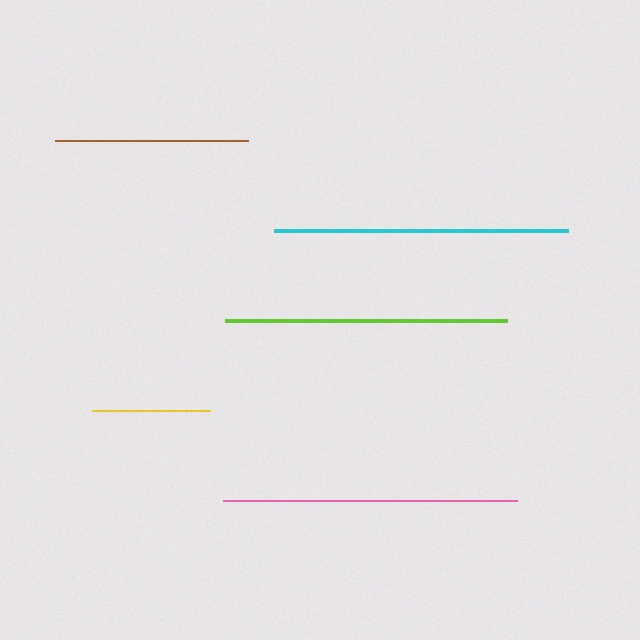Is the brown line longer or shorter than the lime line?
The lime line is longer than the brown line.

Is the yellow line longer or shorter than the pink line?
The pink line is longer than the yellow line.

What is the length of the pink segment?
The pink segment is approximately 294 pixels long.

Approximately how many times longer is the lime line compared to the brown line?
The lime line is approximately 1.5 times the length of the brown line.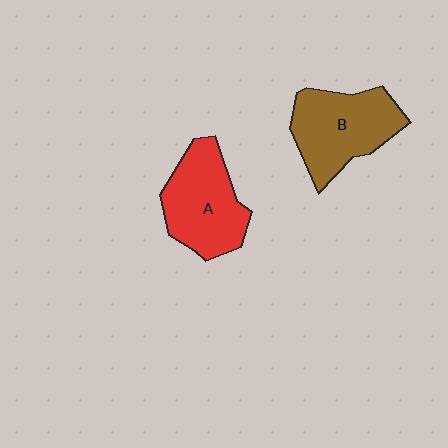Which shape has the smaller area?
Shape A (red).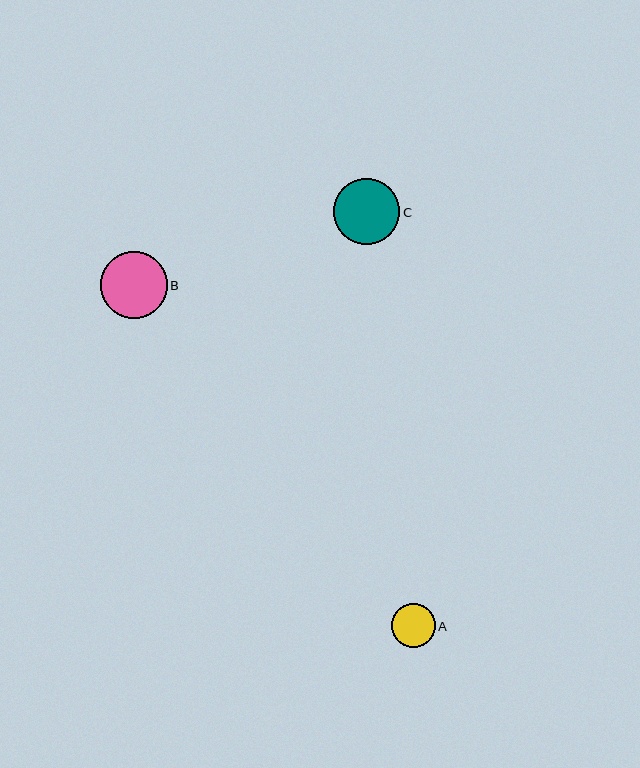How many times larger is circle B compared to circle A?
Circle B is approximately 1.5 times the size of circle A.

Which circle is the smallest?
Circle A is the smallest with a size of approximately 44 pixels.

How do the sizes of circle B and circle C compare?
Circle B and circle C are approximately the same size.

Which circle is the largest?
Circle B is the largest with a size of approximately 67 pixels.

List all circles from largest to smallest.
From largest to smallest: B, C, A.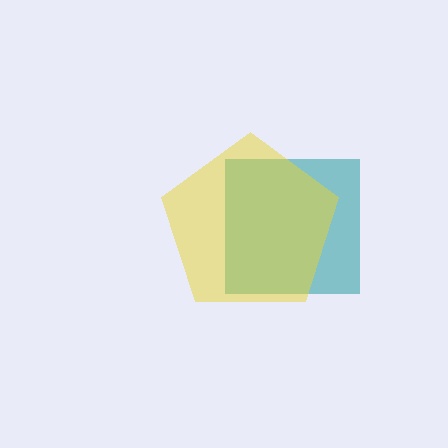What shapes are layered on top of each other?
The layered shapes are: a teal square, a yellow pentagon.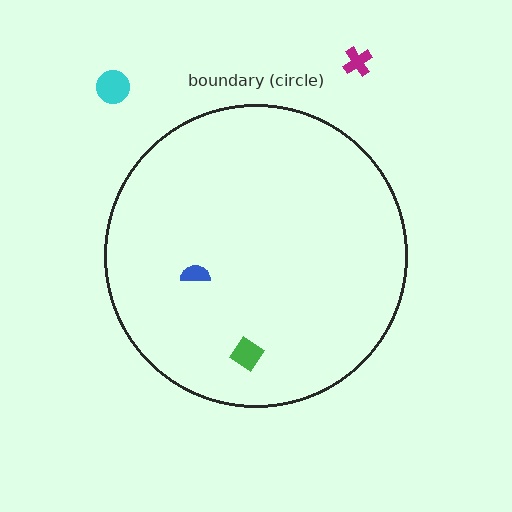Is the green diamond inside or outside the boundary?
Inside.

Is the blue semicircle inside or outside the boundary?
Inside.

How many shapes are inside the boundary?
2 inside, 2 outside.